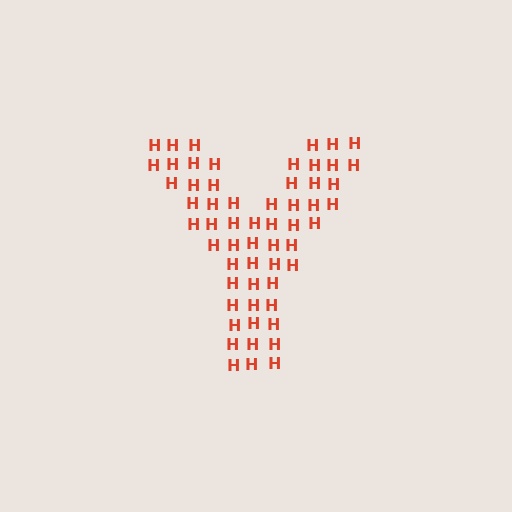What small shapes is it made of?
It is made of small letter H's.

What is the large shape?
The large shape is the letter Y.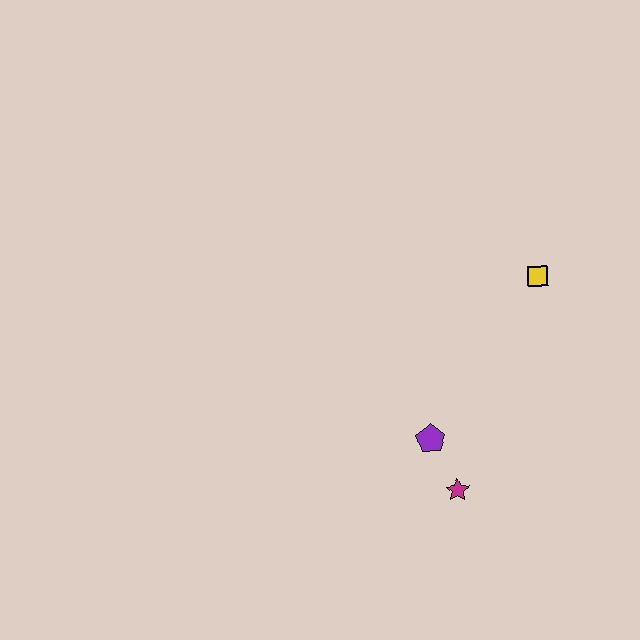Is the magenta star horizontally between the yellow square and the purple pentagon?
Yes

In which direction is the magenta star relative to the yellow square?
The magenta star is below the yellow square.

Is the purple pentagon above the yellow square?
No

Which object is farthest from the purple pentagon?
The yellow square is farthest from the purple pentagon.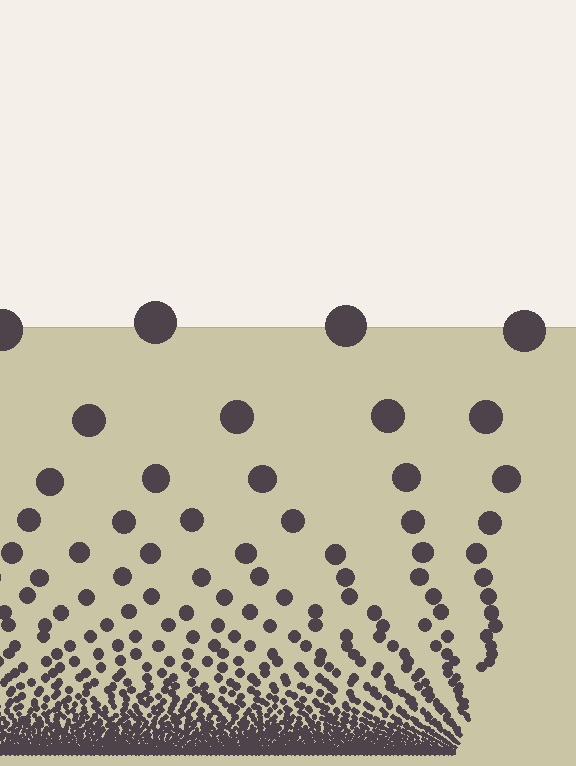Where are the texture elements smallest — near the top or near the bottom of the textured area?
Near the bottom.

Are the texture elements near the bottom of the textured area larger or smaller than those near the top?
Smaller. The gradient is inverted — elements near the bottom are smaller and denser.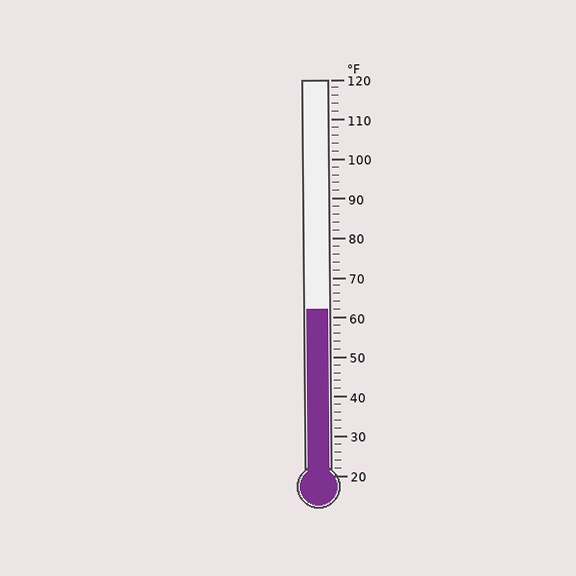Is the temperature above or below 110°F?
The temperature is below 110°F.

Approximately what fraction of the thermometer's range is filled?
The thermometer is filled to approximately 40% of its range.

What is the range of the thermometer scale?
The thermometer scale ranges from 20°F to 120°F.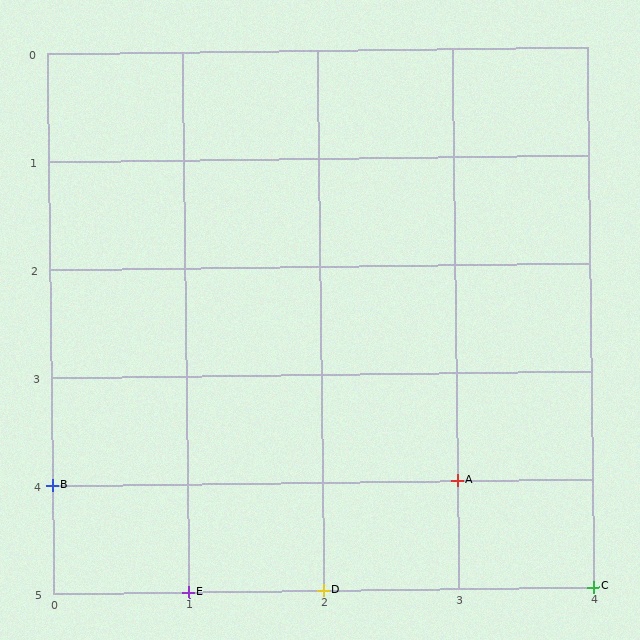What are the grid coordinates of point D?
Point D is at grid coordinates (2, 5).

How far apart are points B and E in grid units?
Points B and E are 1 column and 1 row apart (about 1.4 grid units diagonally).